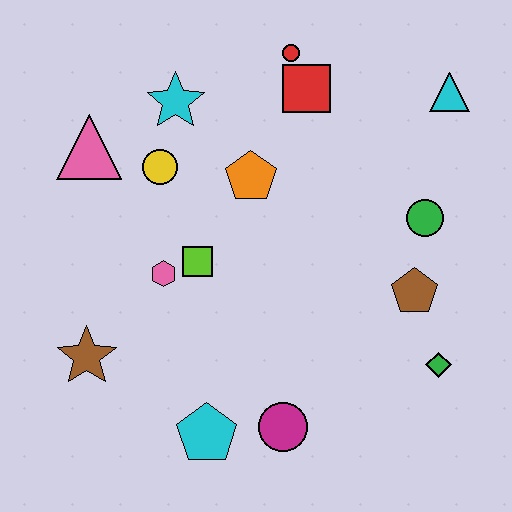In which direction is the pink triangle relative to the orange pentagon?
The pink triangle is to the left of the orange pentagon.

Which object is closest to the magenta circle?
The cyan pentagon is closest to the magenta circle.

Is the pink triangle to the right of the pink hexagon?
No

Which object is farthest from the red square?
The cyan pentagon is farthest from the red square.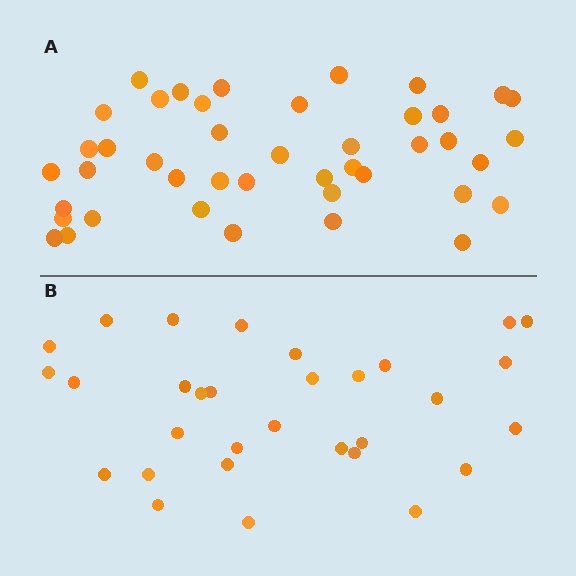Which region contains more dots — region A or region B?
Region A (the top region) has more dots.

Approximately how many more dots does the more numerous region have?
Region A has roughly 12 or so more dots than region B.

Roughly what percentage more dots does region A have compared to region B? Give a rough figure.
About 40% more.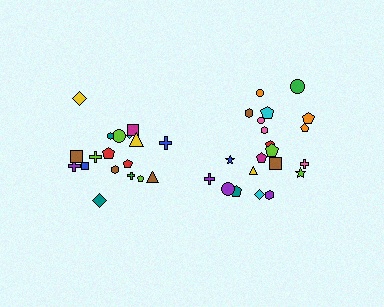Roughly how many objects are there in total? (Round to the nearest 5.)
Roughly 40 objects in total.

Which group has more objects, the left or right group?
The right group.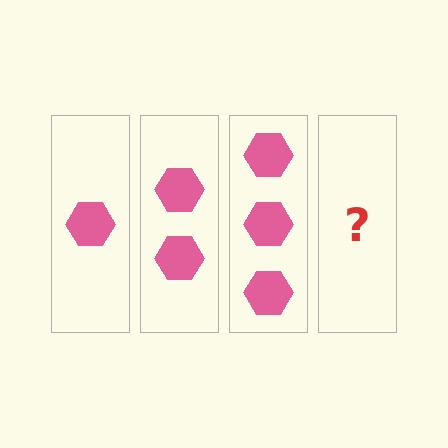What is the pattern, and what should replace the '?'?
The pattern is that each step adds one more hexagon. The '?' should be 4 hexagons.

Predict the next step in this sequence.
The next step is 4 hexagons.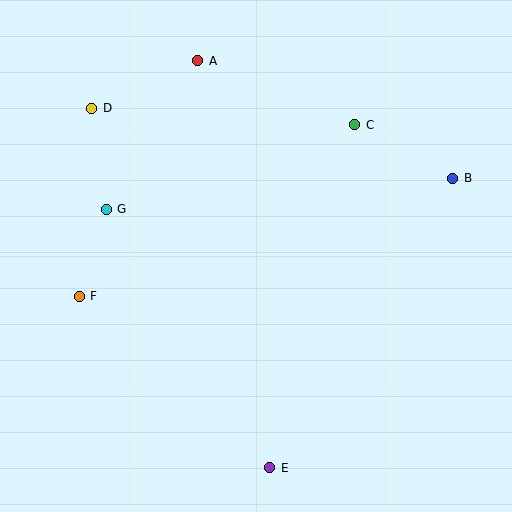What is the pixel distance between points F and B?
The distance between F and B is 392 pixels.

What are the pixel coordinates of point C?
Point C is at (355, 125).